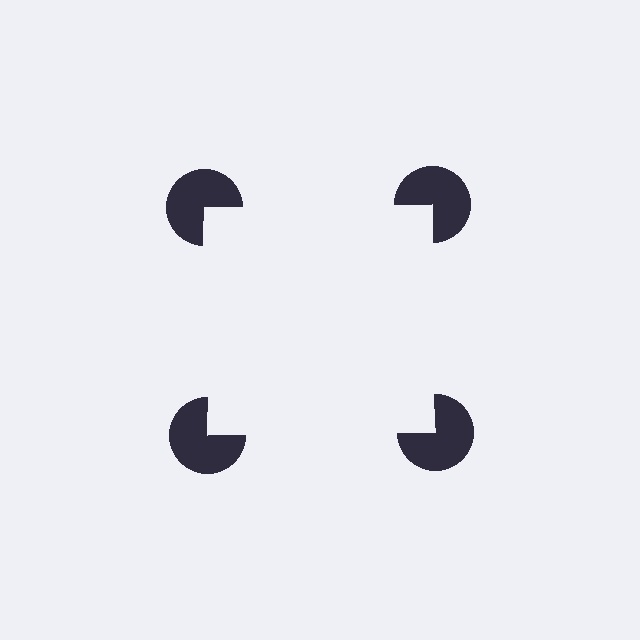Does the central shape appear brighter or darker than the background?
It typically appears slightly brighter than the background, even though no actual brightness change is drawn.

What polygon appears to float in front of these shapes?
An illusory square — its edges are inferred from the aligned wedge cuts in the pac-man discs, not physically drawn.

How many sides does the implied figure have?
4 sides.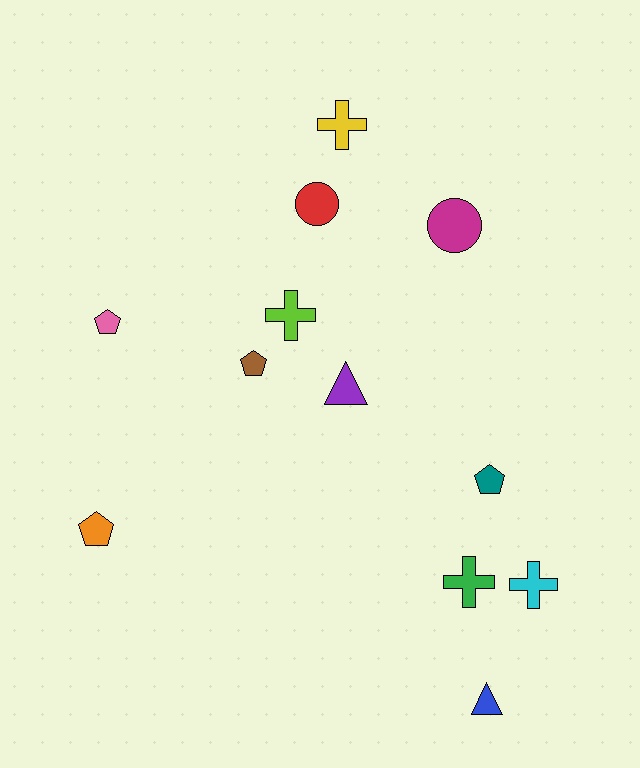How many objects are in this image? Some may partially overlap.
There are 12 objects.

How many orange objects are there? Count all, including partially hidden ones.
There is 1 orange object.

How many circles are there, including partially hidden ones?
There are 2 circles.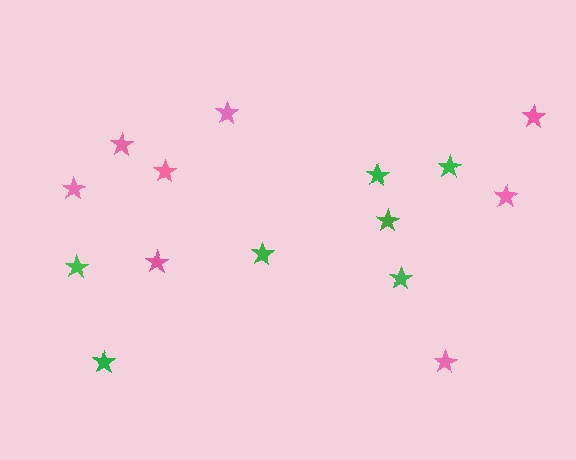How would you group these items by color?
There are 2 groups: one group of green stars (7) and one group of pink stars (8).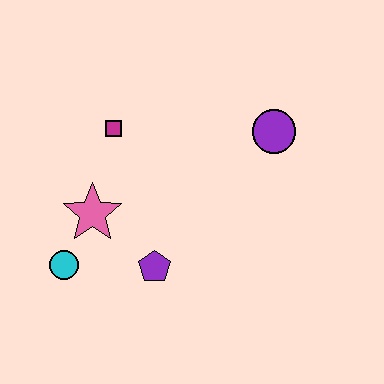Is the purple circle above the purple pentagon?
Yes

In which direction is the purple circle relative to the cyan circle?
The purple circle is to the right of the cyan circle.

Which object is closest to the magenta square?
The pink star is closest to the magenta square.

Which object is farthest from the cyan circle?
The purple circle is farthest from the cyan circle.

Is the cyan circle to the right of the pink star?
No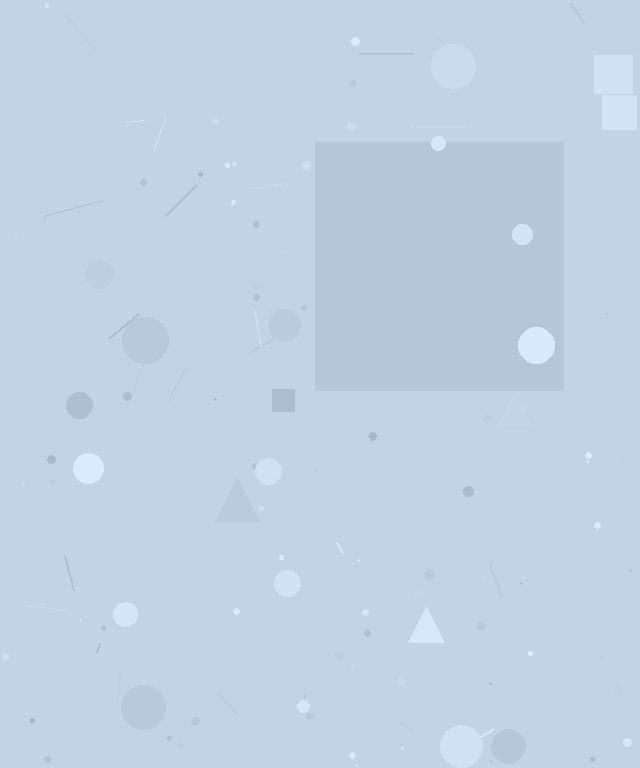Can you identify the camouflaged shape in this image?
The camouflaged shape is a square.